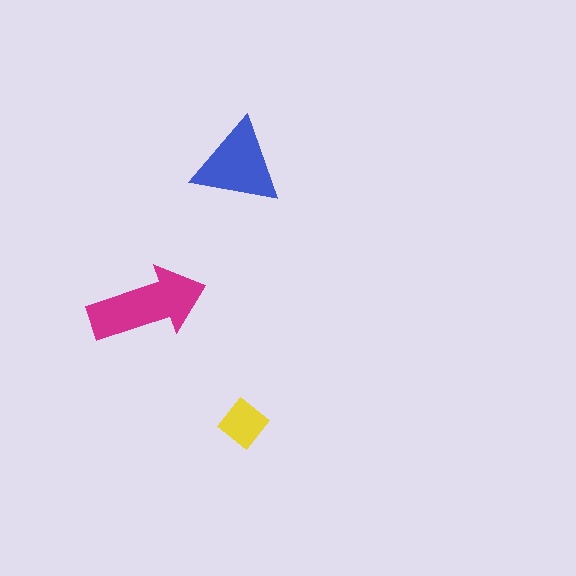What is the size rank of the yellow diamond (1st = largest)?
3rd.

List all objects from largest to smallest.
The magenta arrow, the blue triangle, the yellow diamond.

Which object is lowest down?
The yellow diamond is bottommost.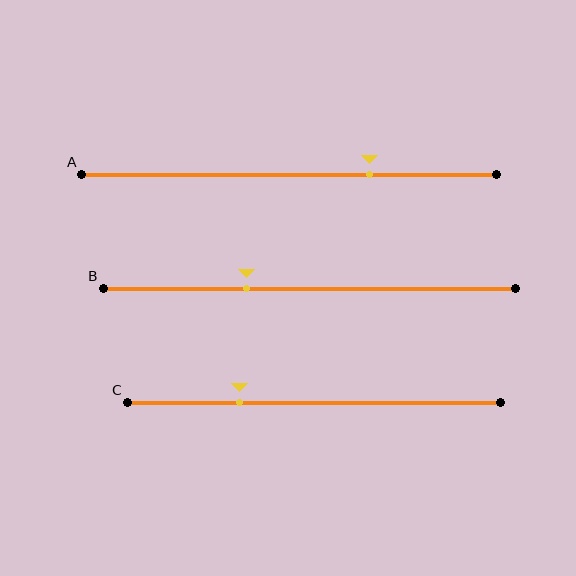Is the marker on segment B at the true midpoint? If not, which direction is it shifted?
No, the marker on segment B is shifted to the left by about 15% of the segment length.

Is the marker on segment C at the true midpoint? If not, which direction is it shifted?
No, the marker on segment C is shifted to the left by about 20% of the segment length.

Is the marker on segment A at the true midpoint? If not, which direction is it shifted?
No, the marker on segment A is shifted to the right by about 19% of the segment length.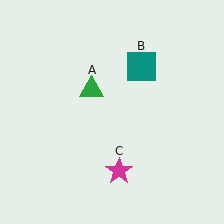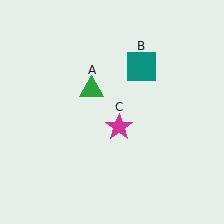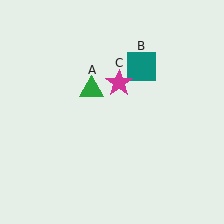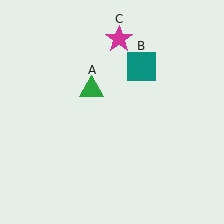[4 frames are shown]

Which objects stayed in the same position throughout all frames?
Green triangle (object A) and teal square (object B) remained stationary.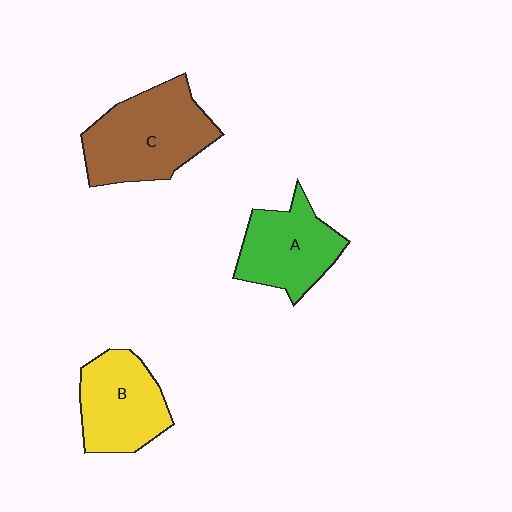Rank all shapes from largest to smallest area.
From largest to smallest: C (brown), B (yellow), A (green).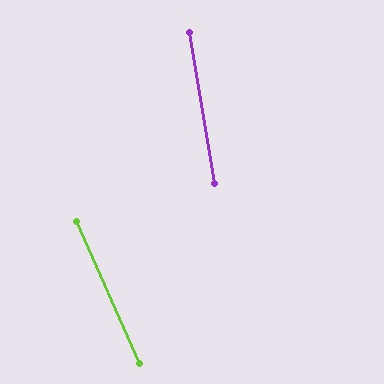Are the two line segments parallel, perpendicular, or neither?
Neither parallel nor perpendicular — they differ by about 15°.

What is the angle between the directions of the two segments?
Approximately 15 degrees.